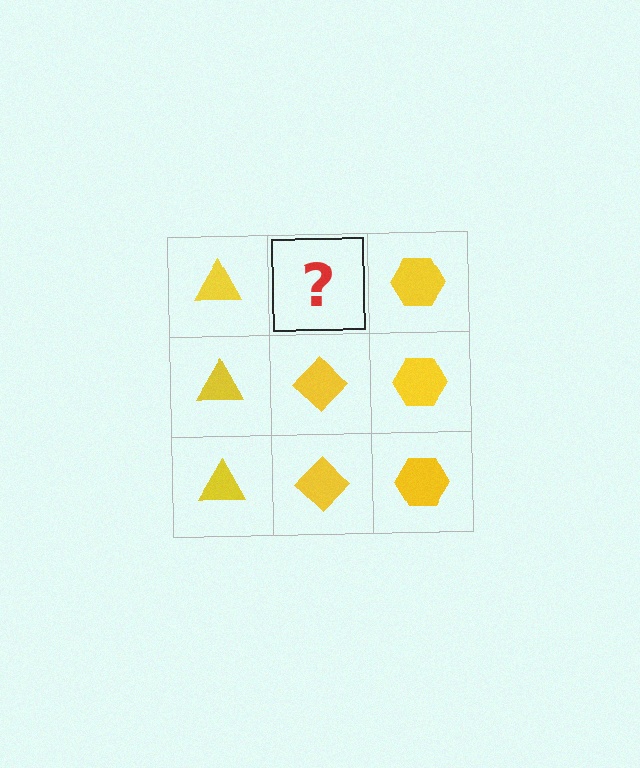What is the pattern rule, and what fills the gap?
The rule is that each column has a consistent shape. The gap should be filled with a yellow diamond.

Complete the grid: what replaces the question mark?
The question mark should be replaced with a yellow diamond.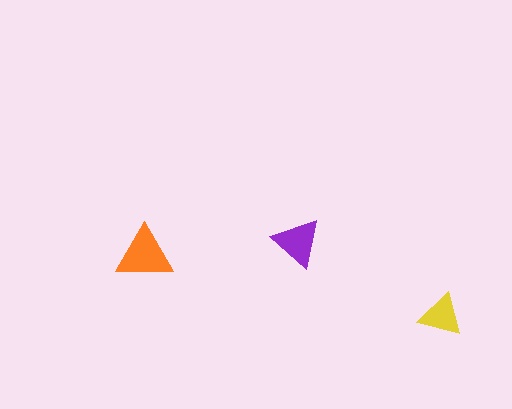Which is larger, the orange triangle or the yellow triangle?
The orange one.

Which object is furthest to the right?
The yellow triangle is rightmost.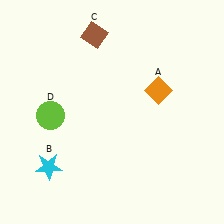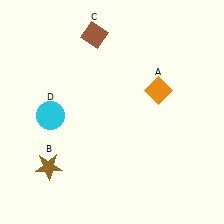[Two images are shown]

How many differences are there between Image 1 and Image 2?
There are 2 differences between the two images.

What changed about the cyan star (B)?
In Image 1, B is cyan. In Image 2, it changed to brown.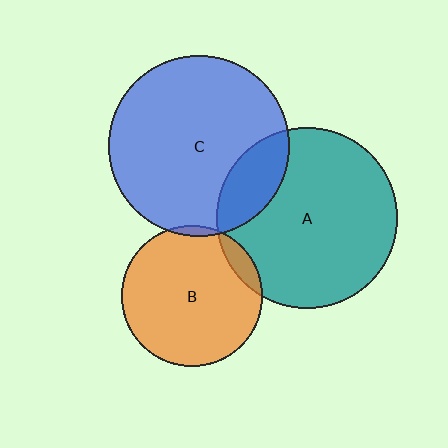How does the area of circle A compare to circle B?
Approximately 1.6 times.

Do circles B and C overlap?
Yes.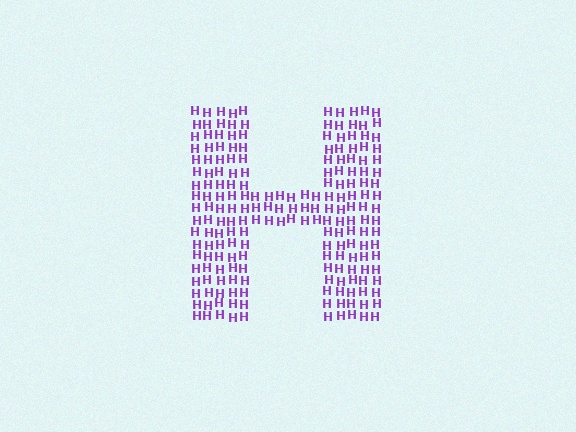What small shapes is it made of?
It is made of small letter H's.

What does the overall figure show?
The overall figure shows the letter H.